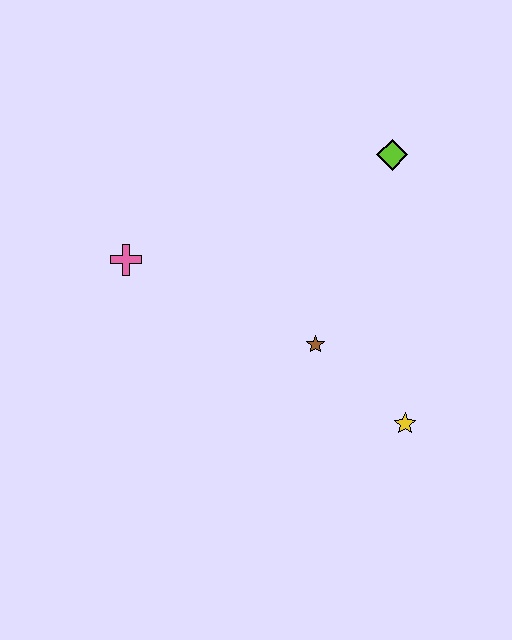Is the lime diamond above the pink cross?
Yes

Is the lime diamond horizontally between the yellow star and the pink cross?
Yes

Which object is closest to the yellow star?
The brown star is closest to the yellow star.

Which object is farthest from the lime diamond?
The pink cross is farthest from the lime diamond.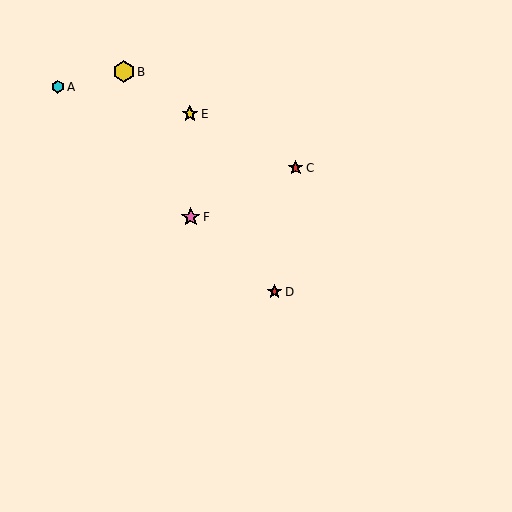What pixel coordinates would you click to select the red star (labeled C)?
Click at (296, 168) to select the red star C.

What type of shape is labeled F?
Shape F is a pink star.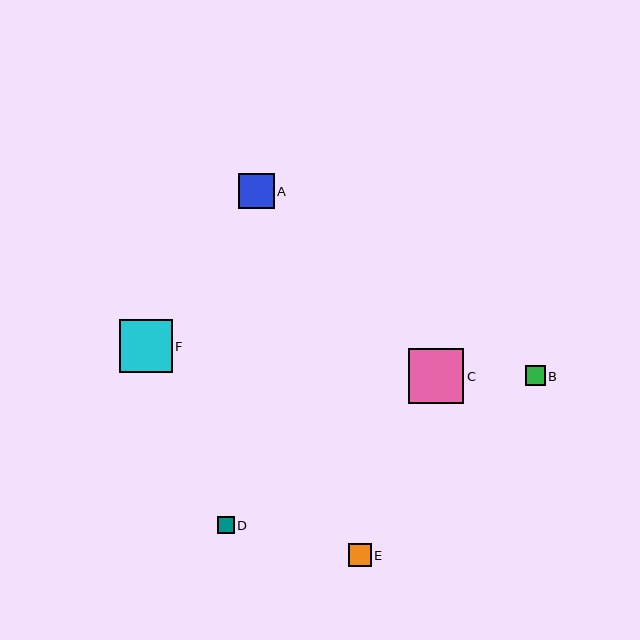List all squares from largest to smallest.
From largest to smallest: C, F, A, E, B, D.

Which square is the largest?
Square C is the largest with a size of approximately 55 pixels.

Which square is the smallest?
Square D is the smallest with a size of approximately 17 pixels.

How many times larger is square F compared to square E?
Square F is approximately 2.3 times the size of square E.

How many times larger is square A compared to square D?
Square A is approximately 2.1 times the size of square D.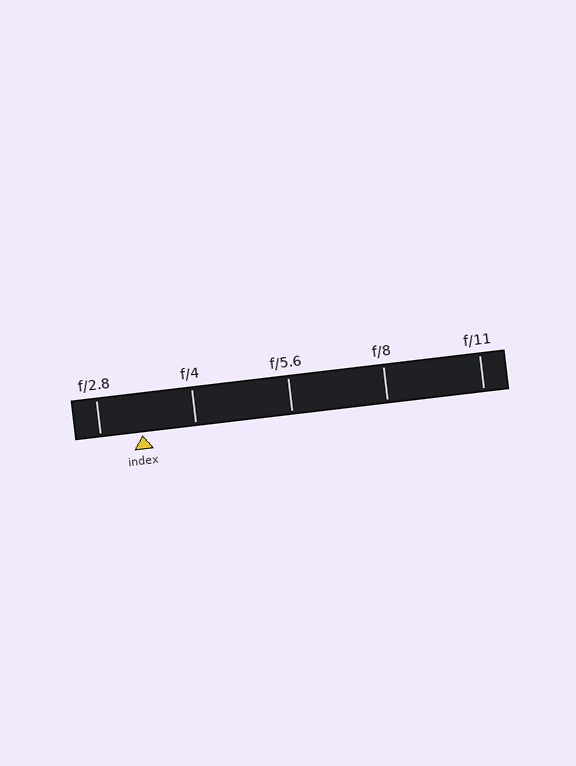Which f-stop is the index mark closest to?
The index mark is closest to f/2.8.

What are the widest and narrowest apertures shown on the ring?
The widest aperture shown is f/2.8 and the narrowest is f/11.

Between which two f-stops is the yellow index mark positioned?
The index mark is between f/2.8 and f/4.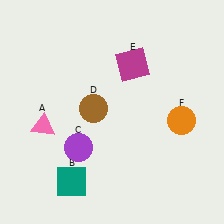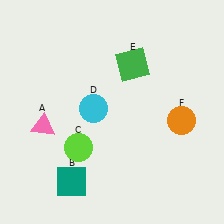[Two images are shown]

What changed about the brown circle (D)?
In Image 1, D is brown. In Image 2, it changed to cyan.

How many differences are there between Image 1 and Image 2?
There are 3 differences between the two images.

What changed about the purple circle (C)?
In Image 1, C is purple. In Image 2, it changed to lime.